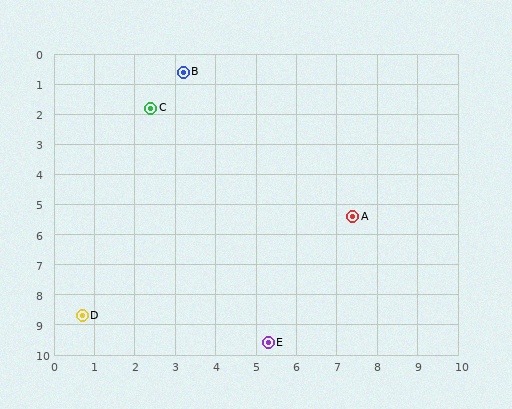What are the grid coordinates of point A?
Point A is at approximately (7.4, 5.4).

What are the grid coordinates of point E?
Point E is at approximately (5.3, 9.6).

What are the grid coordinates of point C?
Point C is at approximately (2.4, 1.8).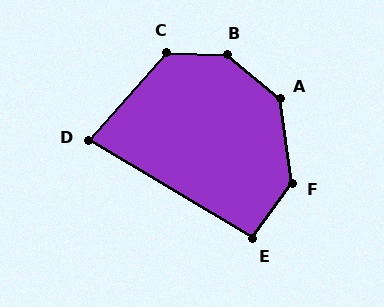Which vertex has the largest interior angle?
B, at approximately 144 degrees.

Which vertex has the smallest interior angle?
D, at approximately 79 degrees.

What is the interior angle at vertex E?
Approximately 95 degrees (approximately right).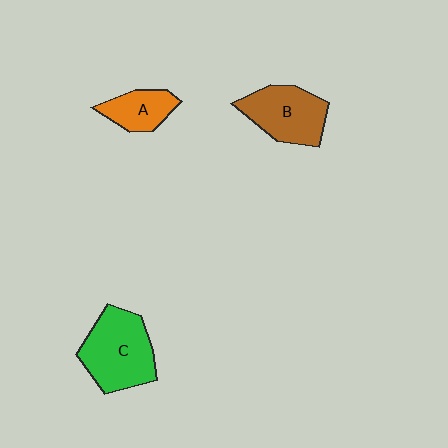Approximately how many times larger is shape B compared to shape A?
Approximately 1.6 times.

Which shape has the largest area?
Shape C (green).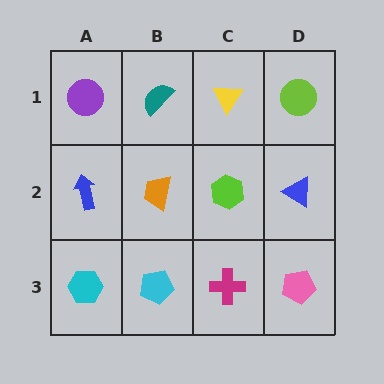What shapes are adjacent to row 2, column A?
A purple circle (row 1, column A), a cyan hexagon (row 3, column A), an orange trapezoid (row 2, column B).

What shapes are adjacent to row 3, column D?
A blue triangle (row 2, column D), a magenta cross (row 3, column C).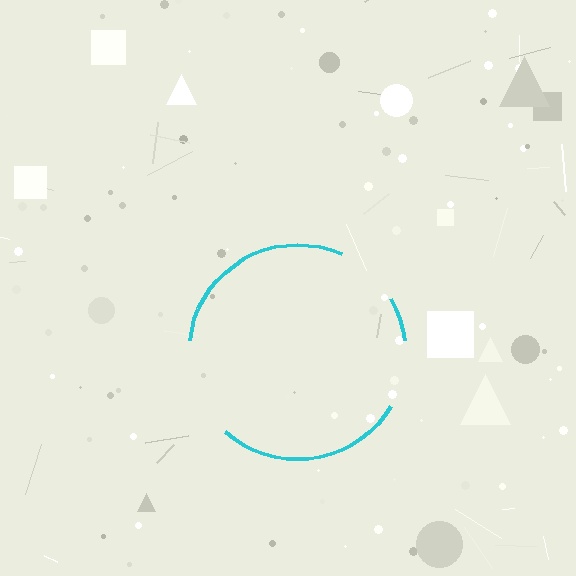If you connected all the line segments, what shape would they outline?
They would outline a circle.